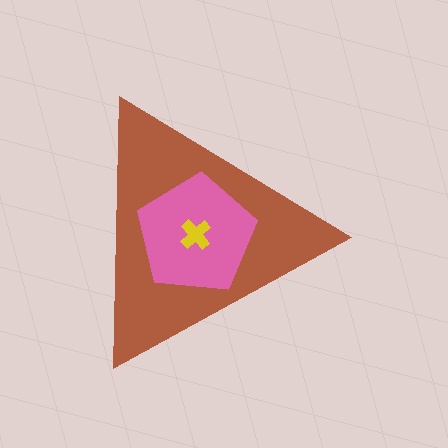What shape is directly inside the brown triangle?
The pink pentagon.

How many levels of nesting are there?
3.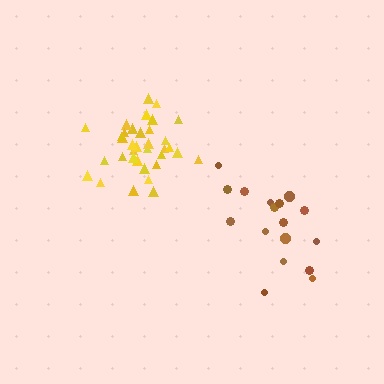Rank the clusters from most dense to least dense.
yellow, brown.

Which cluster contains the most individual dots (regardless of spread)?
Yellow (35).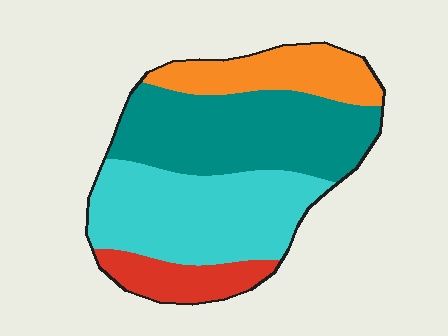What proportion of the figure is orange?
Orange covers about 15% of the figure.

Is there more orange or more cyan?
Cyan.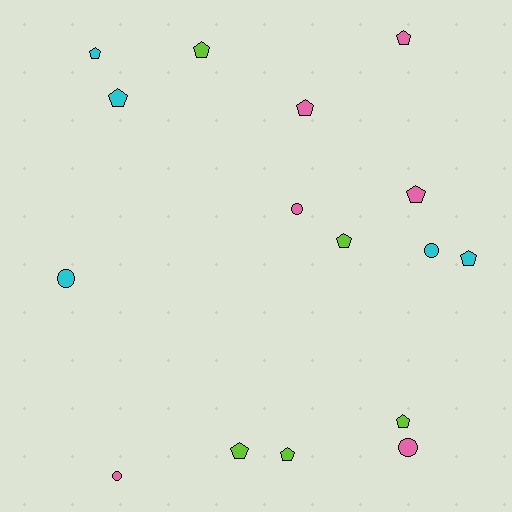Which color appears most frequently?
Pink, with 6 objects.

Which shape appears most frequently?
Pentagon, with 11 objects.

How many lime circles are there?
There are no lime circles.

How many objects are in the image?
There are 16 objects.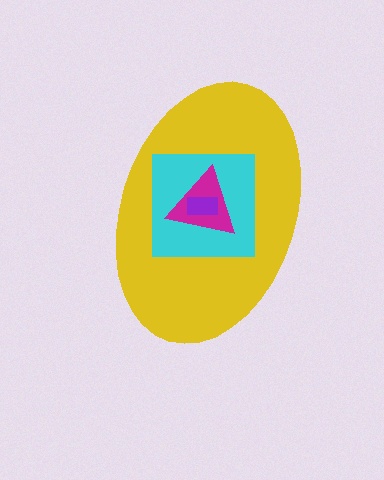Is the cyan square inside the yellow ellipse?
Yes.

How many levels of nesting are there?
4.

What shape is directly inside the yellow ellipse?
The cyan square.